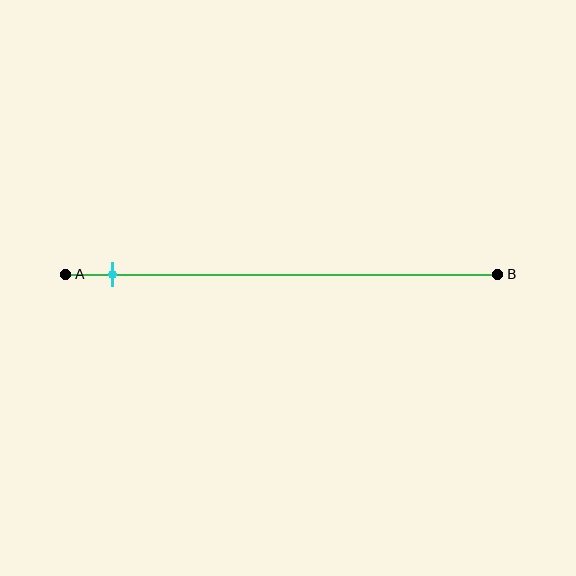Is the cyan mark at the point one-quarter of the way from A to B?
No, the mark is at about 10% from A, not at the 25% one-quarter point.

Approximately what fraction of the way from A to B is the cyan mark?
The cyan mark is approximately 10% of the way from A to B.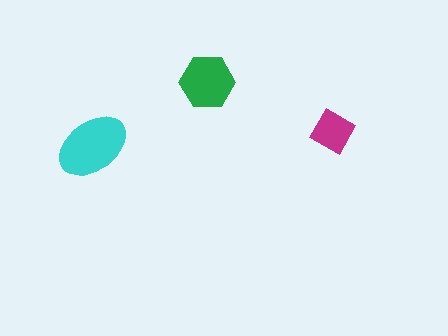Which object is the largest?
The cyan ellipse.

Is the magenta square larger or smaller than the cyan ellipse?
Smaller.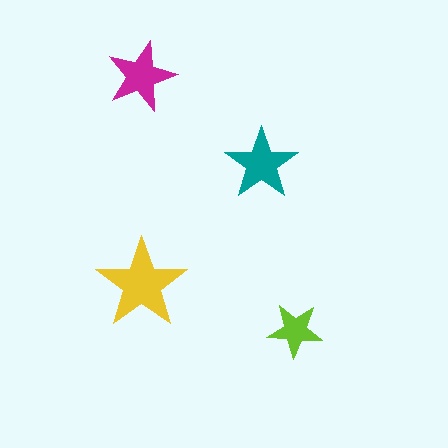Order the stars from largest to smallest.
the yellow one, the teal one, the magenta one, the lime one.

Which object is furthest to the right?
The lime star is rightmost.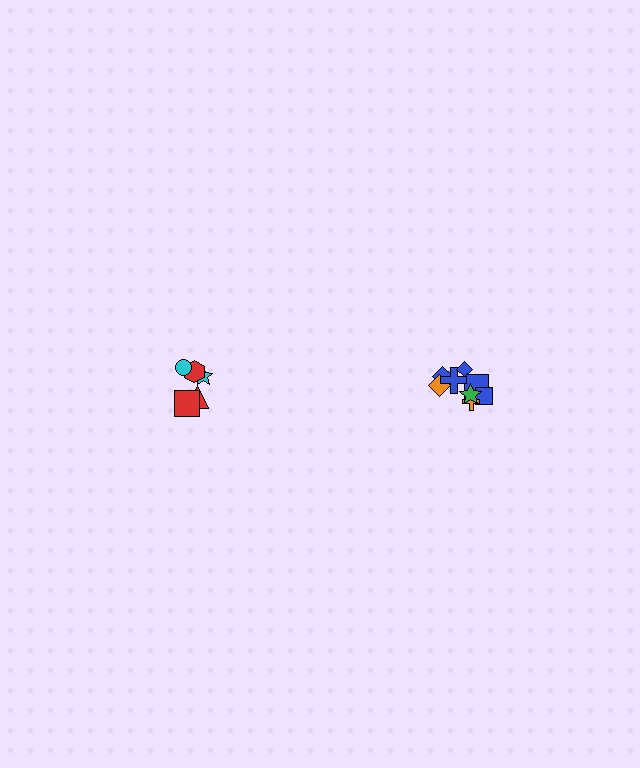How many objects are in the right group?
There are 8 objects.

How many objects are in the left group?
There are 5 objects.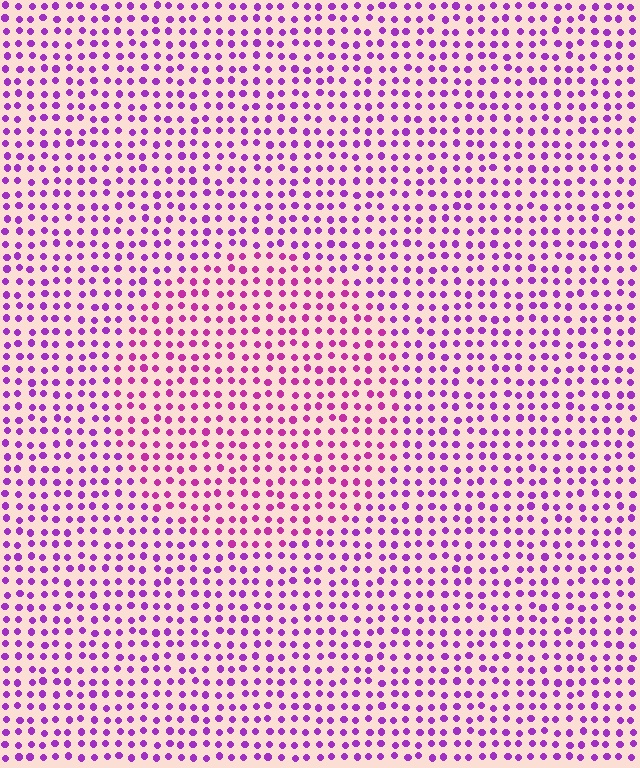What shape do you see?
I see a circle.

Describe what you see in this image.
The image is filled with small purple elements in a uniform arrangement. A circle-shaped region is visible where the elements are tinted to a slightly different hue, forming a subtle color boundary.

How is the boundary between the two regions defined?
The boundary is defined purely by a slight shift in hue (about 26 degrees). Spacing, size, and orientation are identical on both sides.